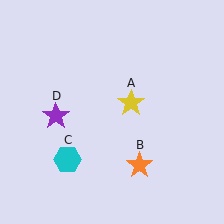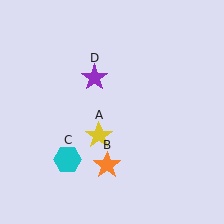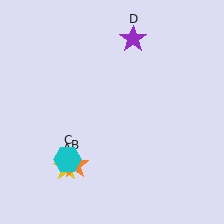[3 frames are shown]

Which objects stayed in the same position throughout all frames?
Cyan hexagon (object C) remained stationary.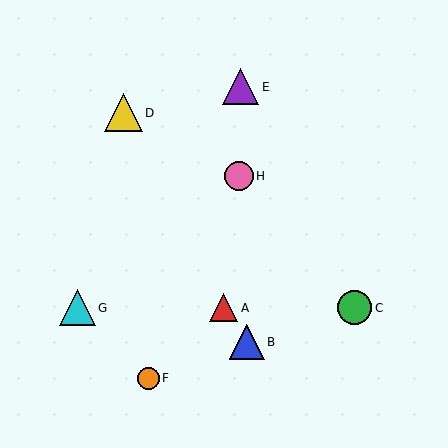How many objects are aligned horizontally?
3 objects (A, C, G) are aligned horizontally.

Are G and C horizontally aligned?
Yes, both are at y≈308.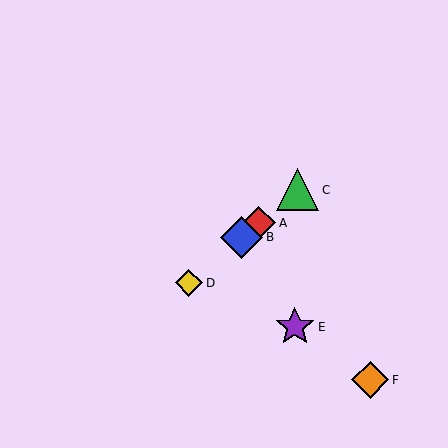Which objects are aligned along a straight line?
Objects A, B, C, D are aligned along a straight line.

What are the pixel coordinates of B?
Object B is at (242, 237).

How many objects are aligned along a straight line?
4 objects (A, B, C, D) are aligned along a straight line.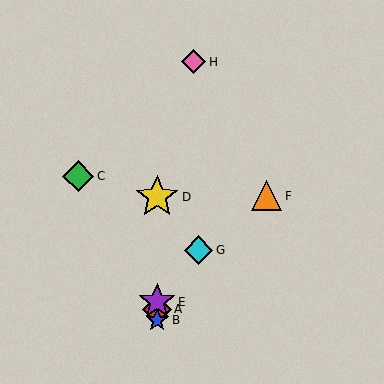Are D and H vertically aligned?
No, D is at x≈157 and H is at x≈194.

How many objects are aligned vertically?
4 objects (A, B, D, E) are aligned vertically.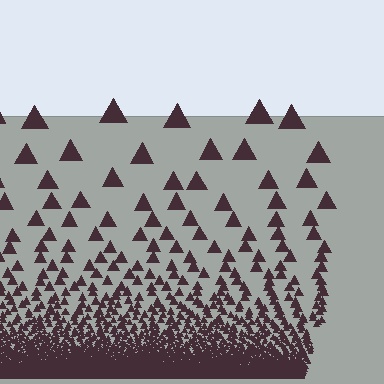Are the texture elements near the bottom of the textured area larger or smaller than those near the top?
Smaller. The gradient is inverted — elements near the bottom are smaller and denser.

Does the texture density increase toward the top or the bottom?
Density increases toward the bottom.